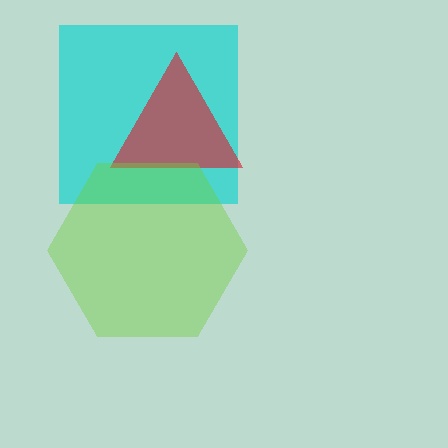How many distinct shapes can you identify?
There are 3 distinct shapes: a cyan square, a red triangle, a lime hexagon.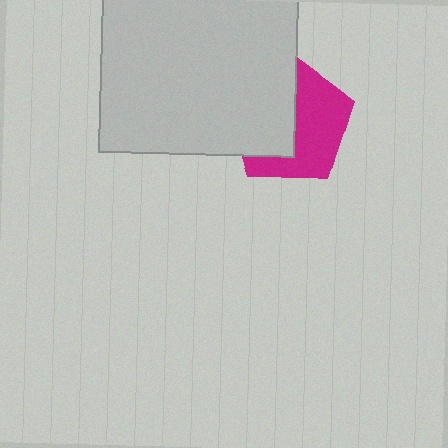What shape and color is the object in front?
The object in front is a light gray square.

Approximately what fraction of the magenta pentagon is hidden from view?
Roughly 49% of the magenta pentagon is hidden behind the light gray square.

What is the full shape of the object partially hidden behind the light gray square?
The partially hidden object is a magenta pentagon.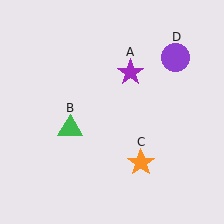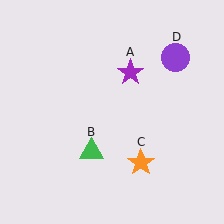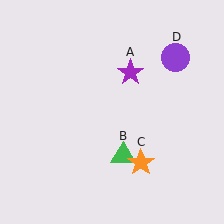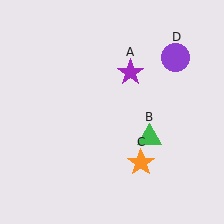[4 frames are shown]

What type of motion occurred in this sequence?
The green triangle (object B) rotated counterclockwise around the center of the scene.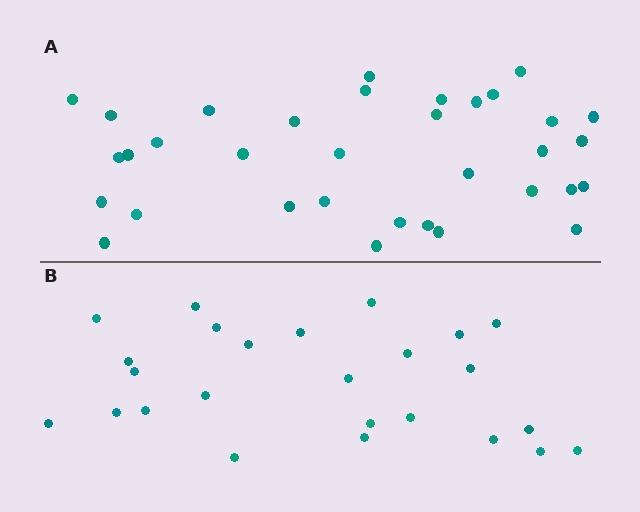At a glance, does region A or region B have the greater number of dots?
Region A (the top region) has more dots.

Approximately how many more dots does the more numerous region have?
Region A has roughly 8 or so more dots than region B.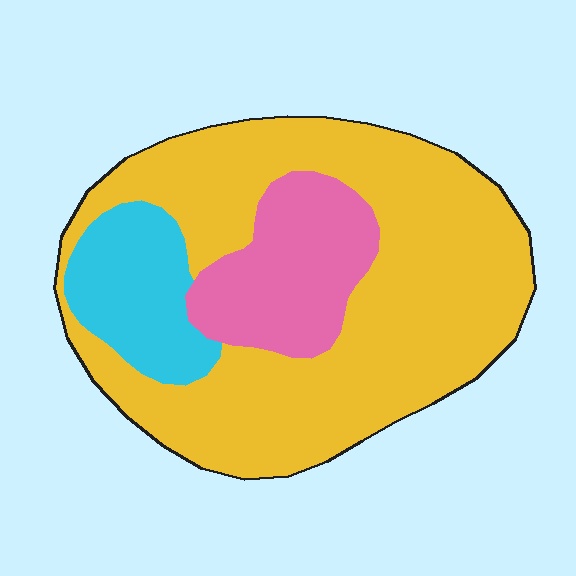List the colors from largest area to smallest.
From largest to smallest: yellow, pink, cyan.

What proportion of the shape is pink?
Pink covers around 20% of the shape.